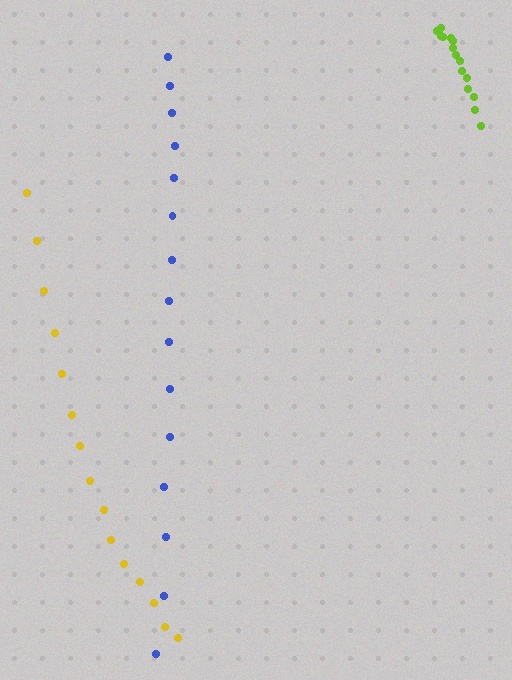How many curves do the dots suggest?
There are 3 distinct paths.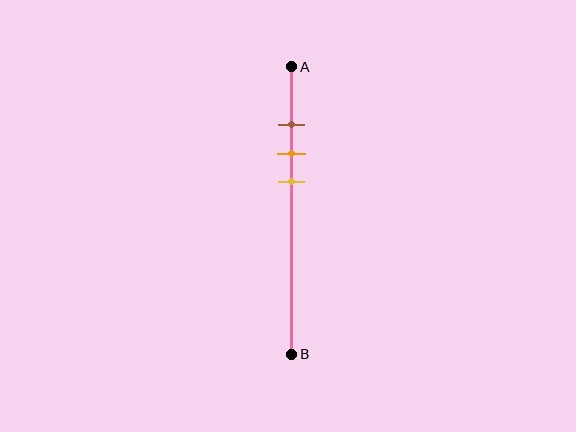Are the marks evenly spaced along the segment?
Yes, the marks are approximately evenly spaced.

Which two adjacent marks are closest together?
The brown and orange marks are the closest adjacent pair.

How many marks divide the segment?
There are 3 marks dividing the segment.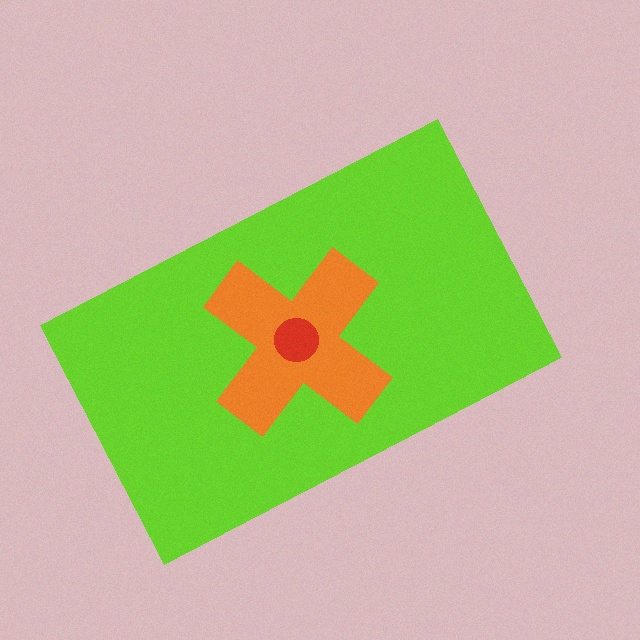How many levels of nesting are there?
3.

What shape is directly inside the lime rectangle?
The orange cross.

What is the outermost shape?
The lime rectangle.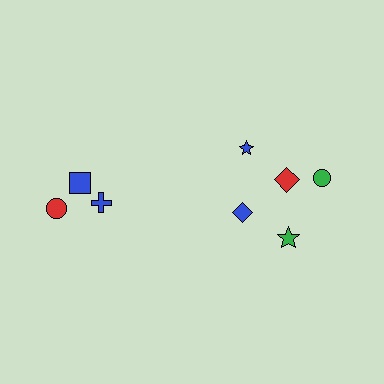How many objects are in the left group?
There are 3 objects.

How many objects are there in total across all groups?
There are 8 objects.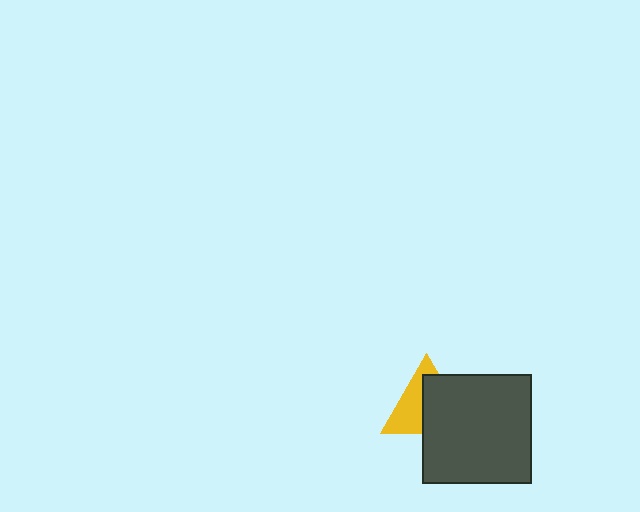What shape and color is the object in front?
The object in front is a dark gray square.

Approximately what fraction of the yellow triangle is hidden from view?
Roughly 55% of the yellow triangle is hidden behind the dark gray square.